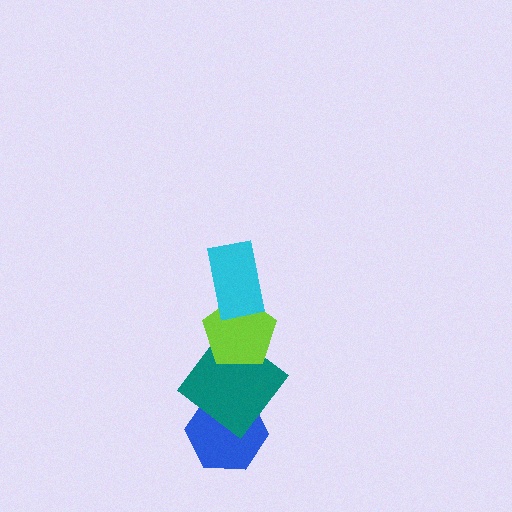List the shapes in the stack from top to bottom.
From top to bottom: the cyan rectangle, the lime pentagon, the teal diamond, the blue hexagon.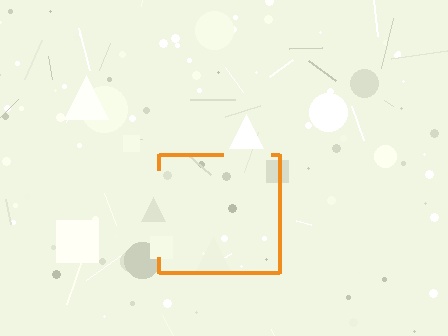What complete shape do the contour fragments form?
The contour fragments form a square.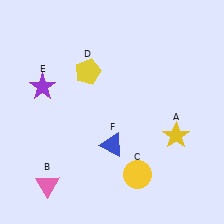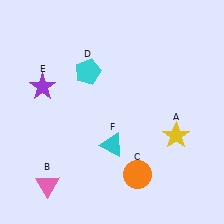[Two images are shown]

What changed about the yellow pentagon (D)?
In Image 1, D is yellow. In Image 2, it changed to cyan.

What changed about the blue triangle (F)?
In Image 1, F is blue. In Image 2, it changed to cyan.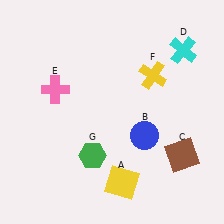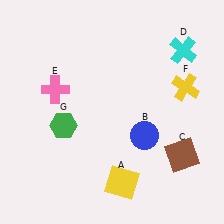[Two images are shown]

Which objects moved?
The objects that moved are: the yellow cross (F), the green hexagon (G).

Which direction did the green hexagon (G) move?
The green hexagon (G) moved up.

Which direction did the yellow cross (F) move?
The yellow cross (F) moved right.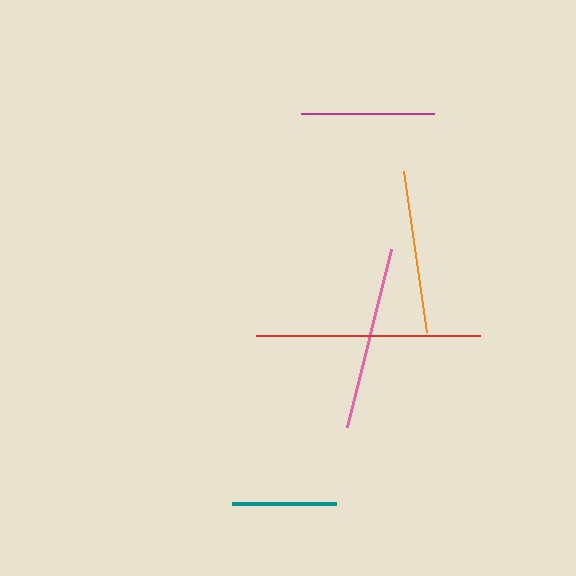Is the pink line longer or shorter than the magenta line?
The pink line is longer than the magenta line.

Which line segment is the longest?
The red line is the longest at approximately 223 pixels.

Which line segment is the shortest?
The teal line is the shortest at approximately 105 pixels.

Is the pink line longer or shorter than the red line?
The red line is longer than the pink line.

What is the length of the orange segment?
The orange segment is approximately 162 pixels long.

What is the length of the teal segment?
The teal segment is approximately 105 pixels long.